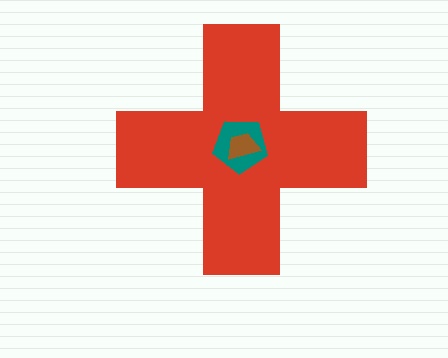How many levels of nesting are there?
3.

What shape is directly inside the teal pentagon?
The brown trapezoid.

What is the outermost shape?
The red cross.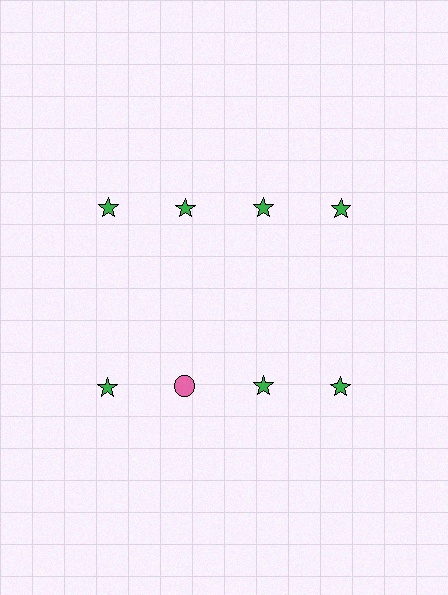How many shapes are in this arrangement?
There are 8 shapes arranged in a grid pattern.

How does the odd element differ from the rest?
It differs in both color (pink instead of green) and shape (circle instead of star).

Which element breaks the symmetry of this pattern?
The pink circle in the second row, second from left column breaks the symmetry. All other shapes are green stars.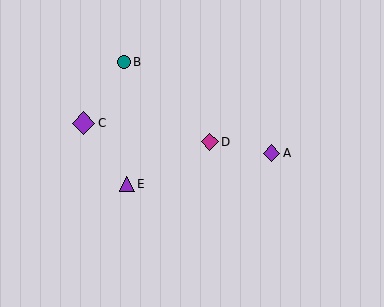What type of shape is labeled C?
Shape C is a purple diamond.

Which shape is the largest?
The purple diamond (labeled C) is the largest.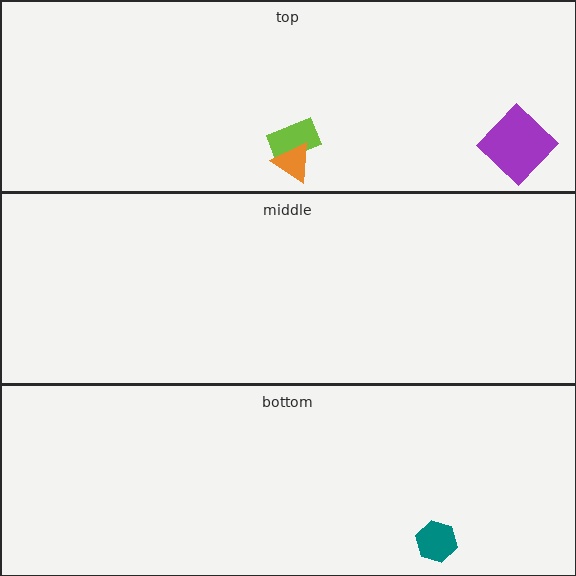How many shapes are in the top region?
3.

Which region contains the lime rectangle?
The top region.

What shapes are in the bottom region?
The teal hexagon.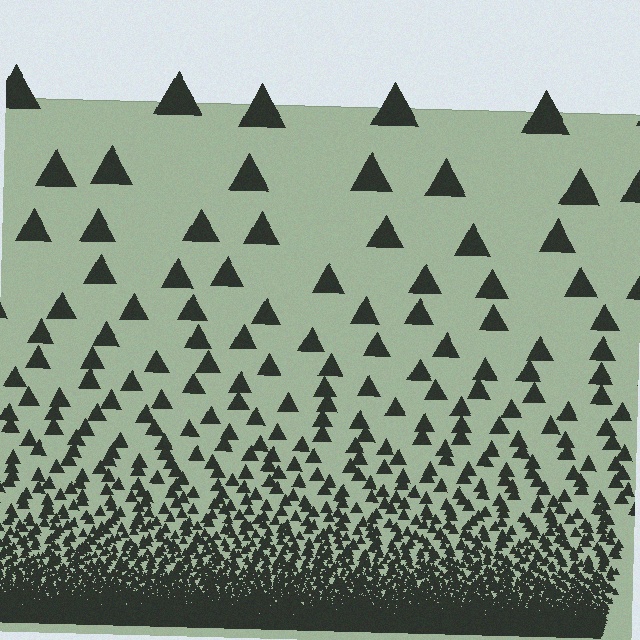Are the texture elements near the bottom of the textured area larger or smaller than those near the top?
Smaller. The gradient is inverted — elements near the bottom are smaller and denser.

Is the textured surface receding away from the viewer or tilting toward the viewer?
The surface appears to tilt toward the viewer. Texture elements get larger and sparser toward the top.